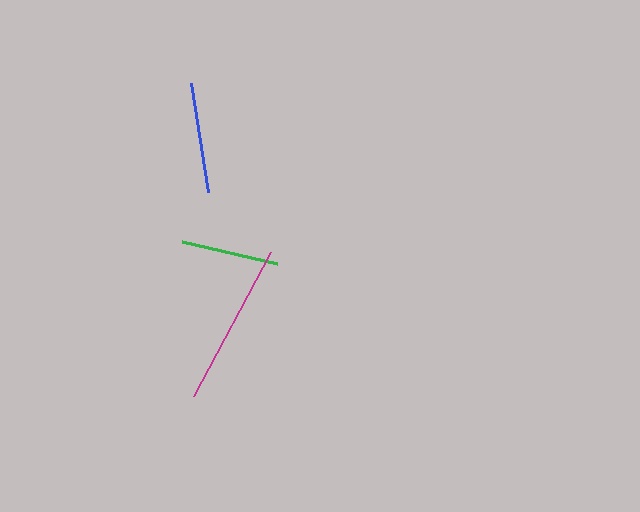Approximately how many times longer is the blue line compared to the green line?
The blue line is approximately 1.1 times the length of the green line.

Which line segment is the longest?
The magenta line is the longest at approximately 163 pixels.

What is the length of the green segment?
The green segment is approximately 98 pixels long.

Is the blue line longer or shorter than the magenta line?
The magenta line is longer than the blue line.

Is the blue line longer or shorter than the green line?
The blue line is longer than the green line.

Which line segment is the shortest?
The green line is the shortest at approximately 98 pixels.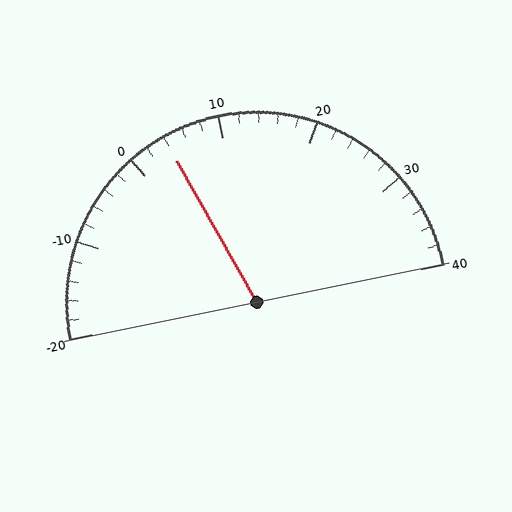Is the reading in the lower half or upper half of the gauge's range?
The reading is in the lower half of the range (-20 to 40).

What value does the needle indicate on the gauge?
The needle indicates approximately 4.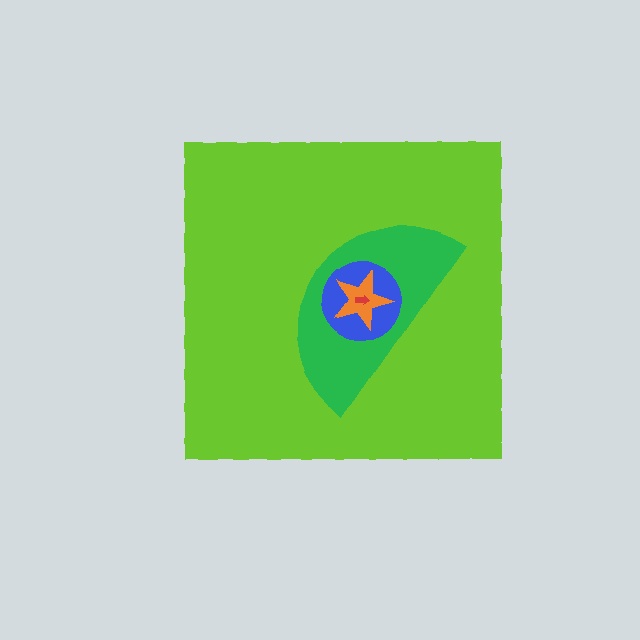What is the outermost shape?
The lime square.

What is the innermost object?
The red arrow.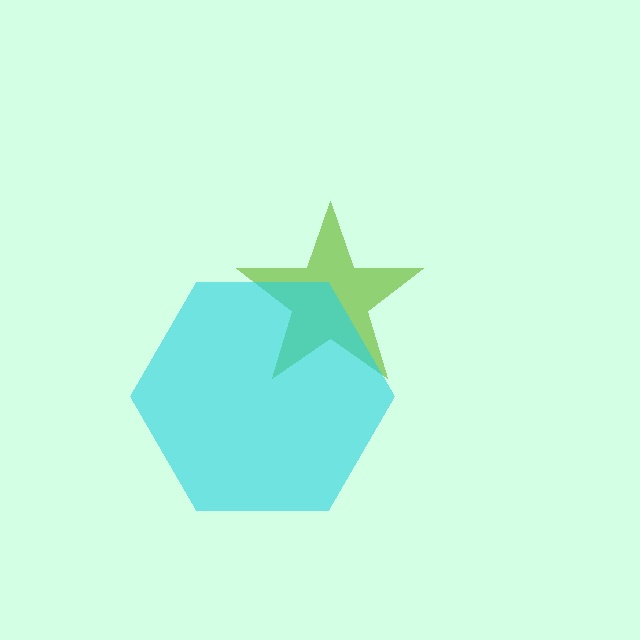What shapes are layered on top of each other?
The layered shapes are: a lime star, a cyan hexagon.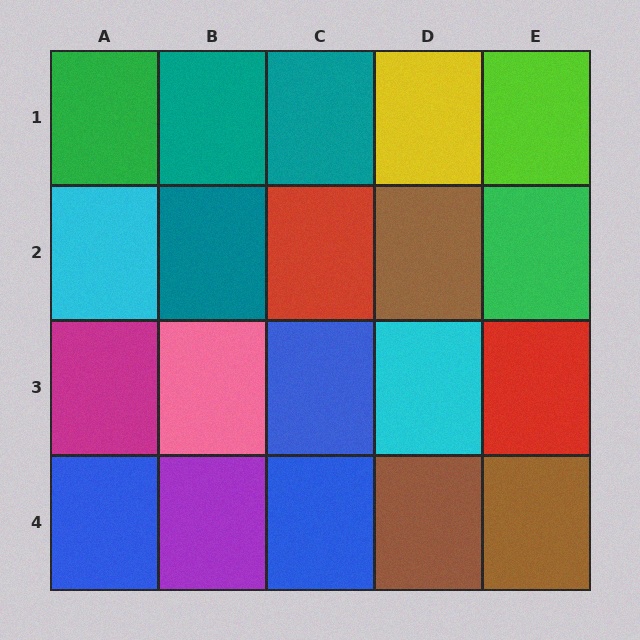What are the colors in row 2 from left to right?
Cyan, teal, red, brown, green.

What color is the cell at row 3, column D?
Cyan.